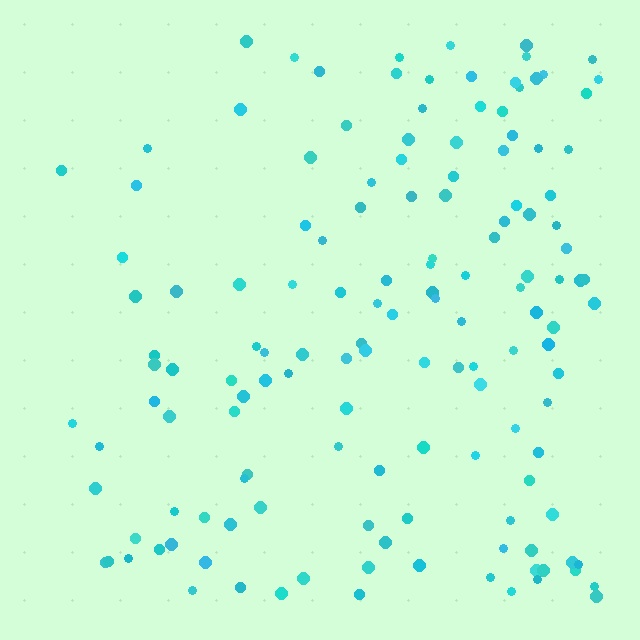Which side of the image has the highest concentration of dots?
The right.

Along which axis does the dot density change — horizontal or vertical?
Horizontal.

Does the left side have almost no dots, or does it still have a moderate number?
Still a moderate number, just noticeably fewer than the right.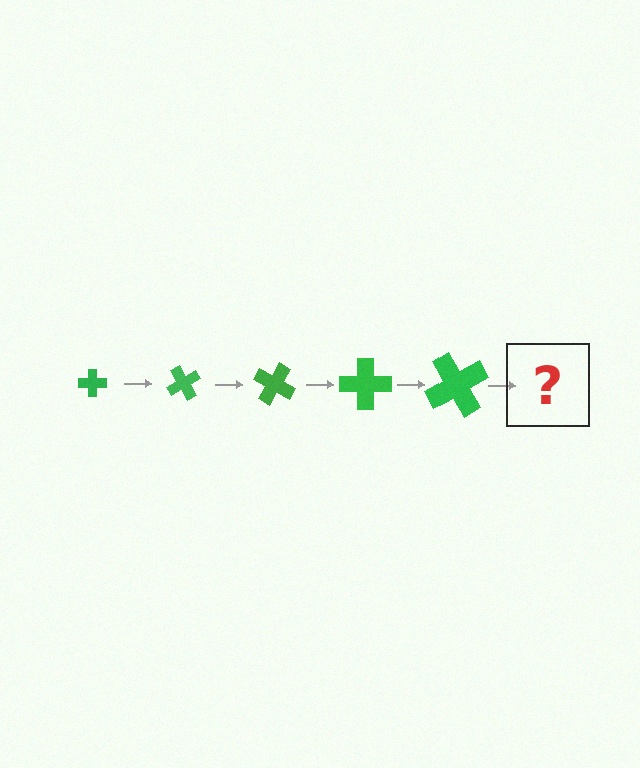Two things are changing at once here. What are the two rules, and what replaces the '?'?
The two rules are that the cross grows larger each step and it rotates 60 degrees each step. The '?' should be a cross, larger than the previous one and rotated 300 degrees from the start.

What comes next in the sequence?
The next element should be a cross, larger than the previous one and rotated 300 degrees from the start.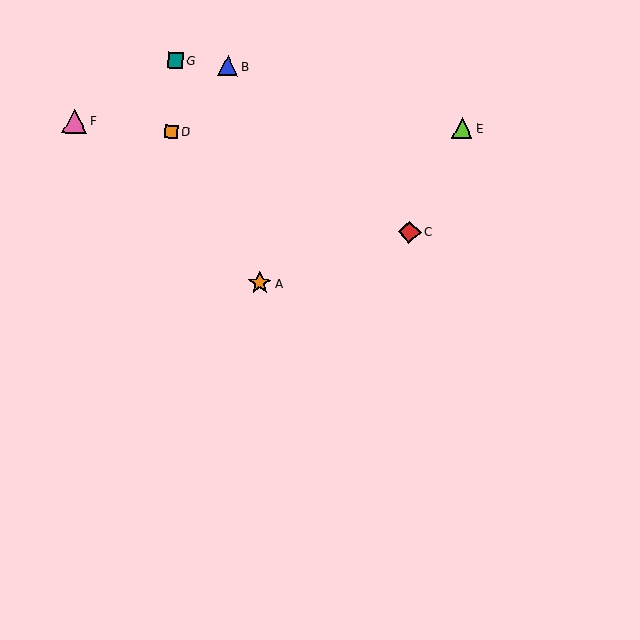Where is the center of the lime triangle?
The center of the lime triangle is at (462, 128).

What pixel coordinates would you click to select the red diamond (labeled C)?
Click at (410, 232) to select the red diamond C.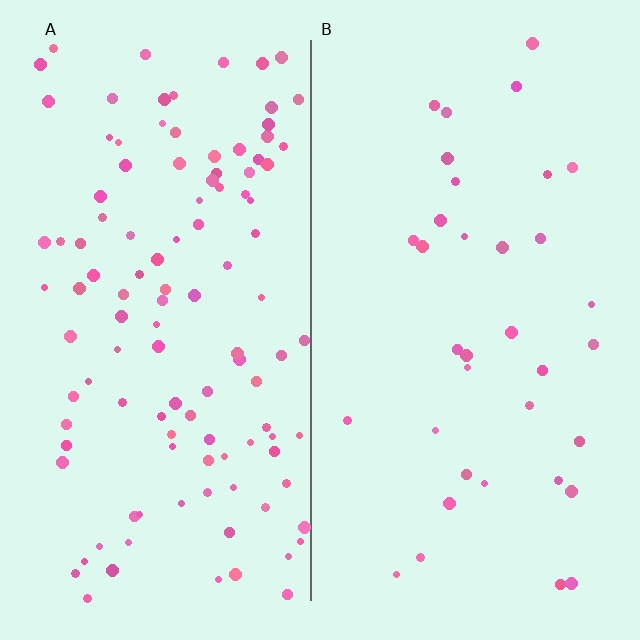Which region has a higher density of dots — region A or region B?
A (the left).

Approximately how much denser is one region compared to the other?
Approximately 3.2× — region A over region B.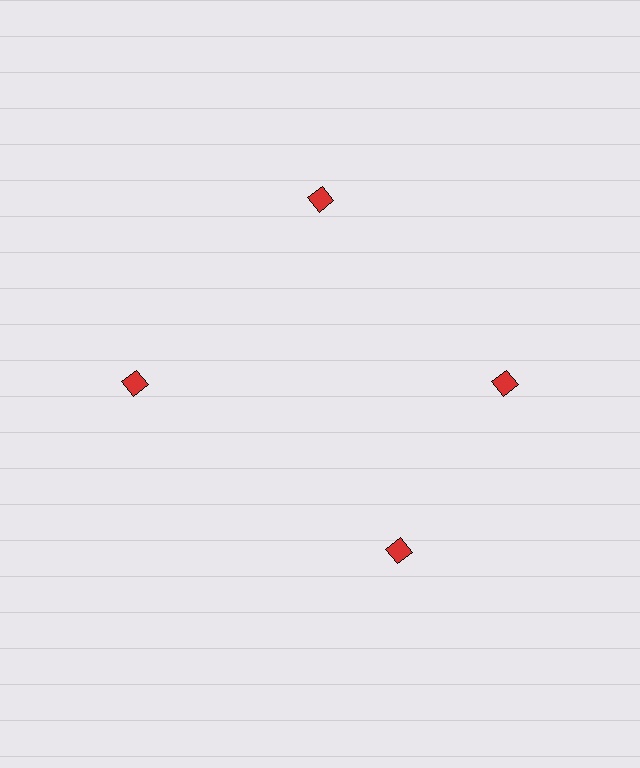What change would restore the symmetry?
The symmetry would be restored by rotating it back into even spacing with its neighbors so that all 4 diamonds sit at equal angles and equal distance from the center.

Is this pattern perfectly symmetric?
No. The 4 red diamonds are arranged in a ring, but one element near the 6 o'clock position is rotated out of alignment along the ring, breaking the 4-fold rotational symmetry.